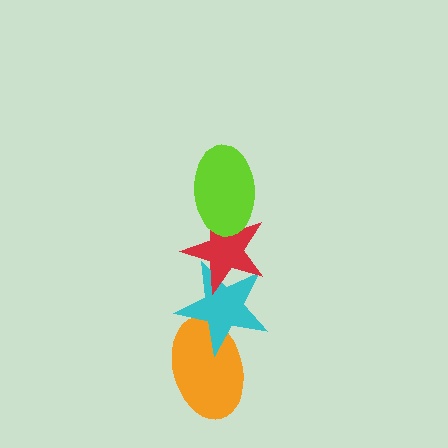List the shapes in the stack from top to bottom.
From top to bottom: the lime ellipse, the red star, the cyan star, the orange ellipse.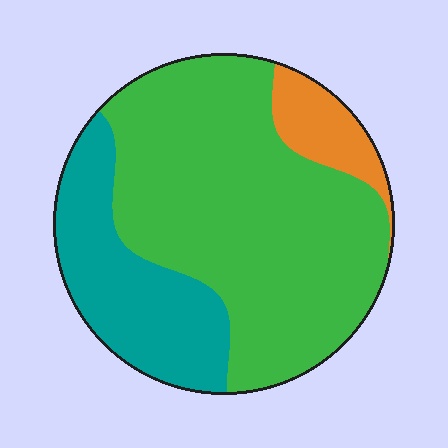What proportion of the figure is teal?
Teal covers 26% of the figure.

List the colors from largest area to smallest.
From largest to smallest: green, teal, orange.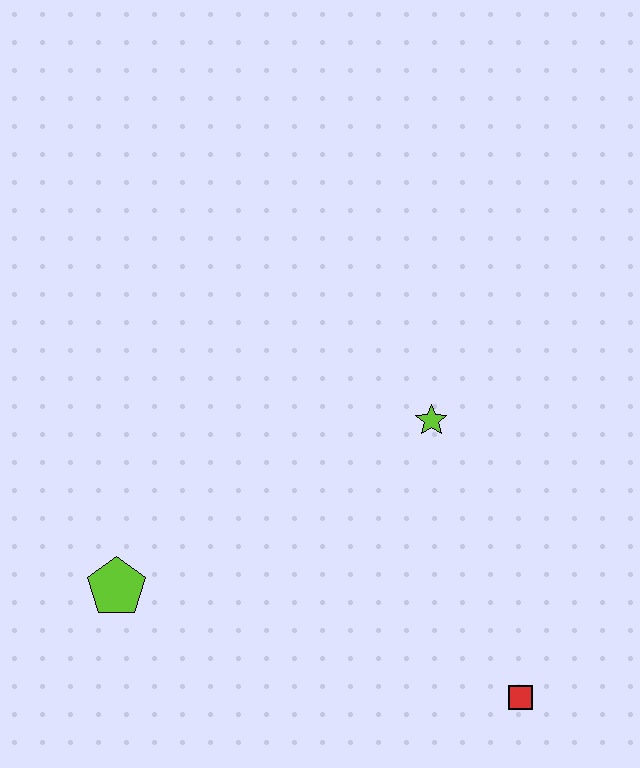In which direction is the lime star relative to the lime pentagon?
The lime star is to the right of the lime pentagon.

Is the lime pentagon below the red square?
No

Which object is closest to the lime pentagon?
The lime star is closest to the lime pentagon.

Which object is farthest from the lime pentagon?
The red square is farthest from the lime pentagon.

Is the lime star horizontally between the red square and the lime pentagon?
Yes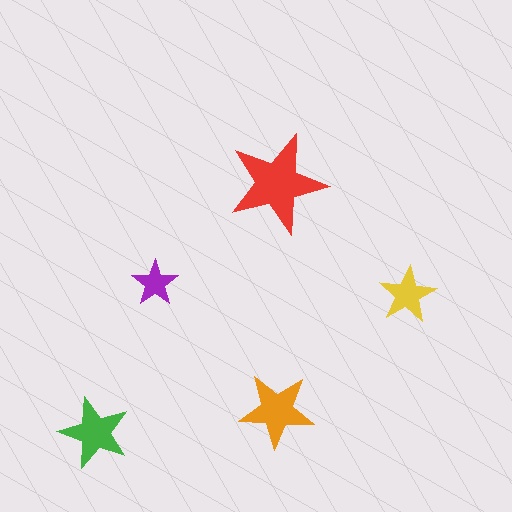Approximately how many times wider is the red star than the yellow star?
About 1.5 times wider.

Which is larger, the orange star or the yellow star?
The orange one.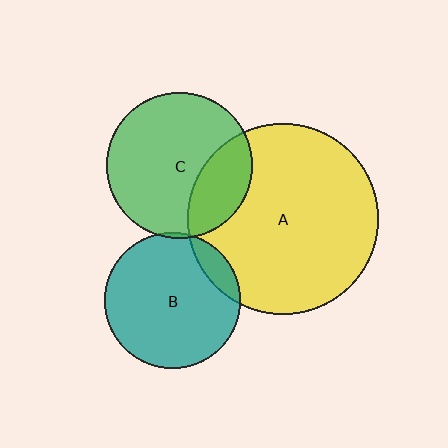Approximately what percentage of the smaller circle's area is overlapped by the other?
Approximately 25%.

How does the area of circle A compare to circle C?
Approximately 1.7 times.